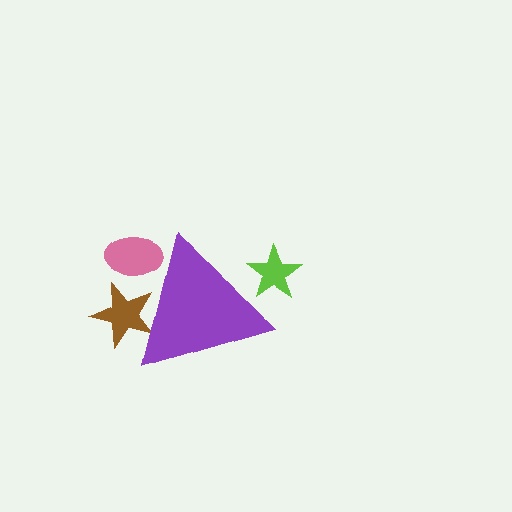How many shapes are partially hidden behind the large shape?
3 shapes are partially hidden.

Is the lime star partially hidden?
Yes, the lime star is partially hidden behind the purple triangle.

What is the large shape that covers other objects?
A purple triangle.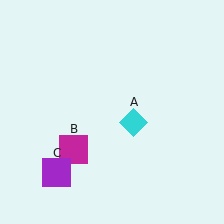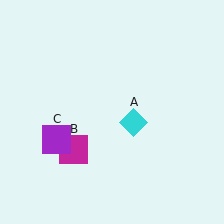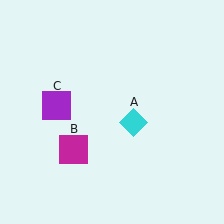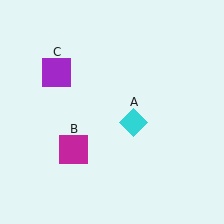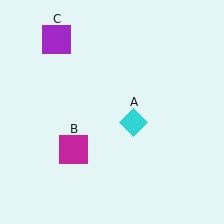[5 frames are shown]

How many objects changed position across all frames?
1 object changed position: purple square (object C).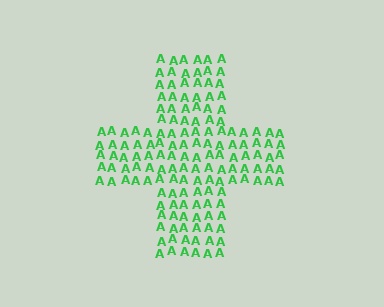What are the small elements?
The small elements are letter A's.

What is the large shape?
The large shape is a cross.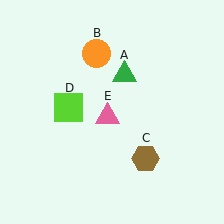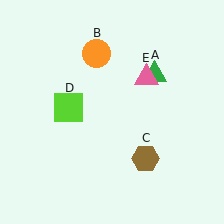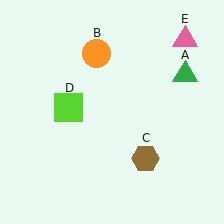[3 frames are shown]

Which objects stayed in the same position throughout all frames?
Orange circle (object B) and brown hexagon (object C) and lime square (object D) remained stationary.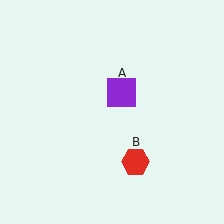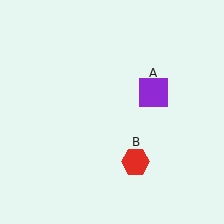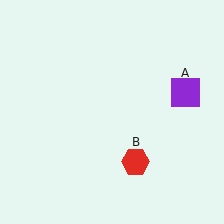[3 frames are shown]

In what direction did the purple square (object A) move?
The purple square (object A) moved right.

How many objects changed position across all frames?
1 object changed position: purple square (object A).